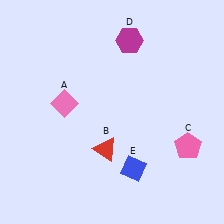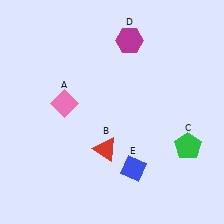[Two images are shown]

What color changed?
The pentagon (C) changed from pink in Image 1 to green in Image 2.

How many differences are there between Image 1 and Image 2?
There is 1 difference between the two images.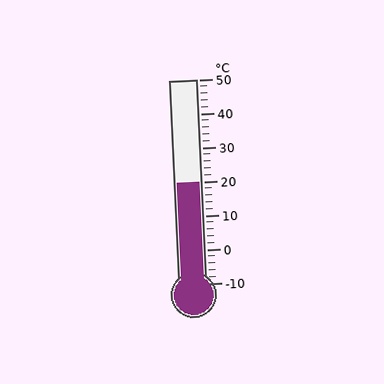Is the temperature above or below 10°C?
The temperature is above 10°C.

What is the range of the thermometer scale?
The thermometer scale ranges from -10°C to 50°C.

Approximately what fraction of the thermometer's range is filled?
The thermometer is filled to approximately 50% of its range.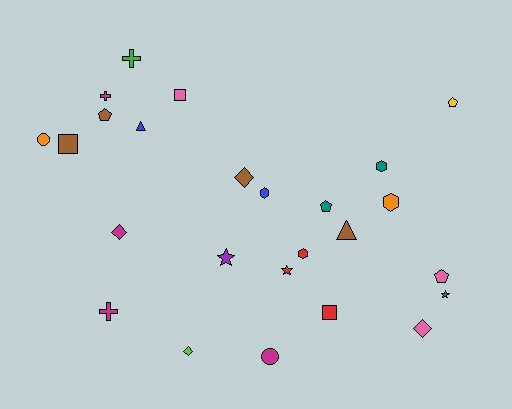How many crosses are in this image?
There are 3 crosses.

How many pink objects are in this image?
There are 3 pink objects.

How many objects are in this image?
There are 25 objects.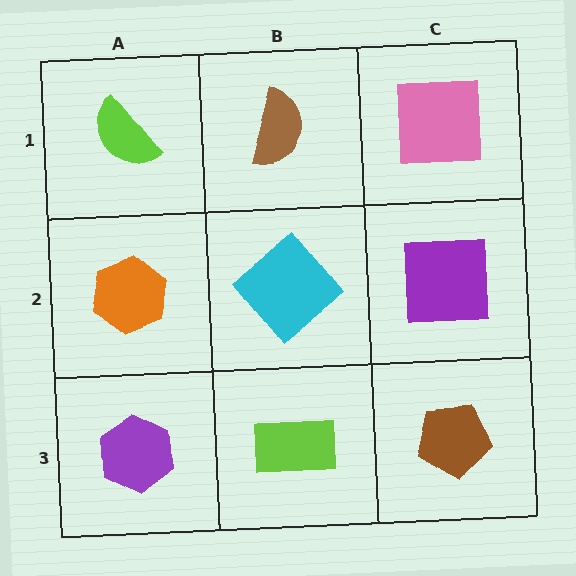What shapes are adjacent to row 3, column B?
A cyan diamond (row 2, column B), a purple hexagon (row 3, column A), a brown pentagon (row 3, column C).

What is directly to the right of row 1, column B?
A pink square.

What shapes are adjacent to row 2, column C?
A pink square (row 1, column C), a brown pentagon (row 3, column C), a cyan diamond (row 2, column B).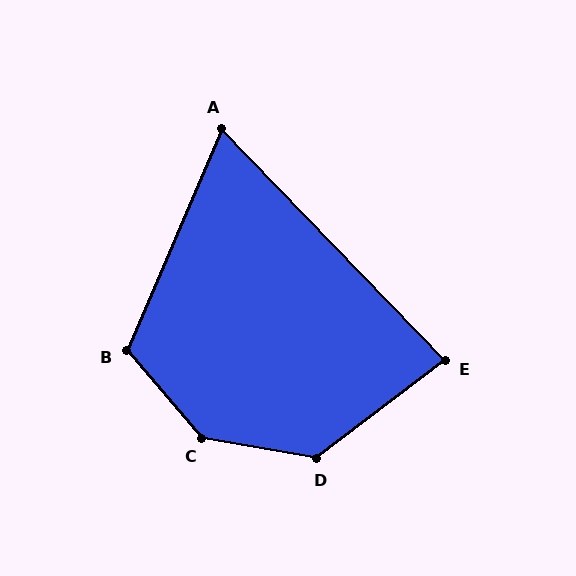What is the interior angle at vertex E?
Approximately 83 degrees (acute).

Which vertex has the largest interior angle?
C, at approximately 141 degrees.